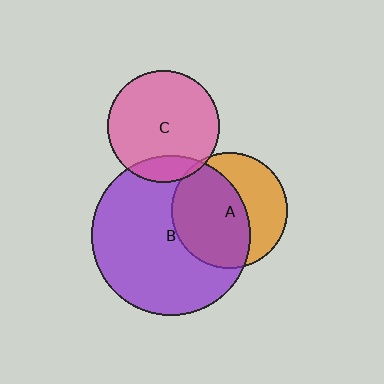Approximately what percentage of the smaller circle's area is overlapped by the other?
Approximately 15%.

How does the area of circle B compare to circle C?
Approximately 2.0 times.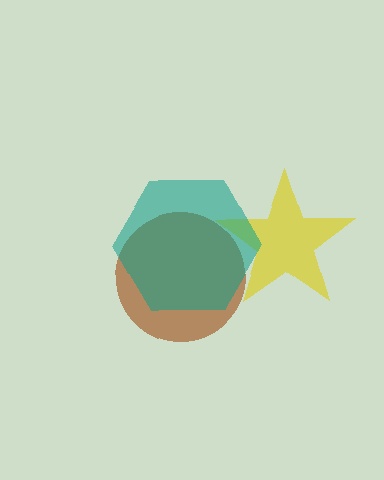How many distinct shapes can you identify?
There are 3 distinct shapes: a brown circle, a yellow star, a teal hexagon.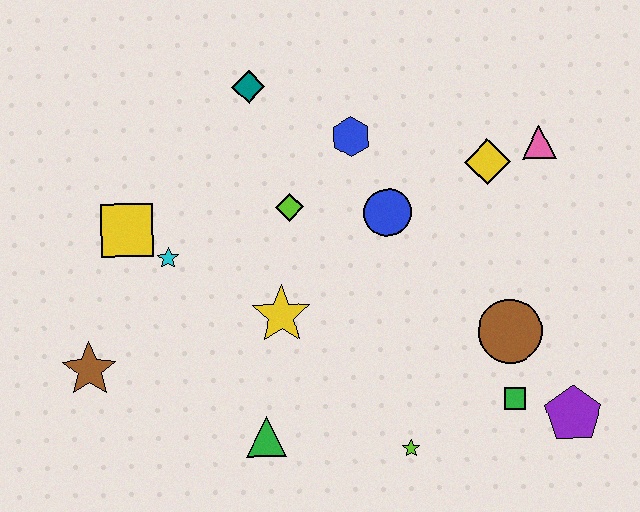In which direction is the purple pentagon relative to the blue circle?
The purple pentagon is below the blue circle.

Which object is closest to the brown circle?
The green square is closest to the brown circle.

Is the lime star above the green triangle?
No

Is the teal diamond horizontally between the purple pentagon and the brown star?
Yes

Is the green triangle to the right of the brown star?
Yes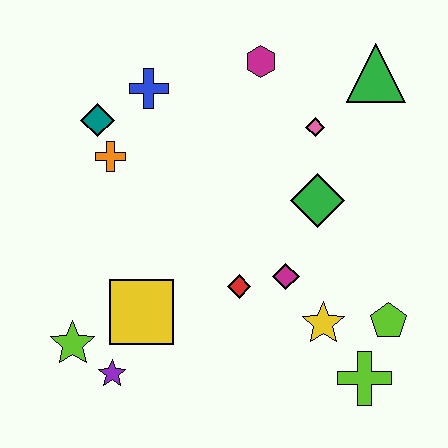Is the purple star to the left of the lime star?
No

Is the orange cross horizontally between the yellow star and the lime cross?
No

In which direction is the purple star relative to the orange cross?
The purple star is below the orange cross.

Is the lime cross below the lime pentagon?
Yes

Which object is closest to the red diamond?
The magenta diamond is closest to the red diamond.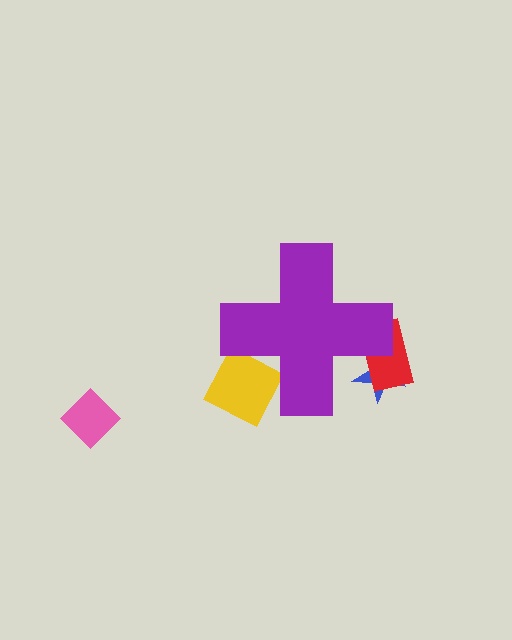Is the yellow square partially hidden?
Yes, the yellow square is partially hidden behind the purple cross.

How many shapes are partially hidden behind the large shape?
3 shapes are partially hidden.